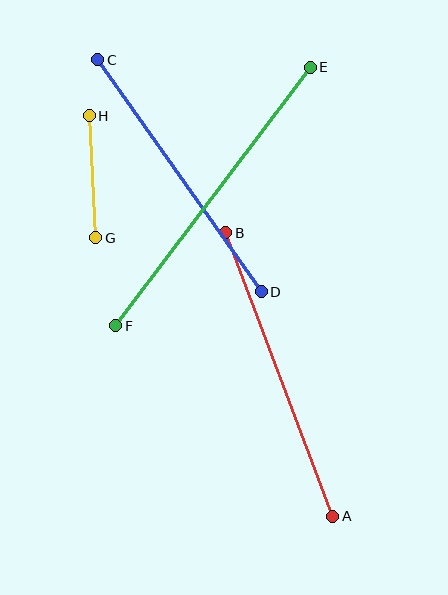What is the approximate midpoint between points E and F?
The midpoint is at approximately (213, 196) pixels.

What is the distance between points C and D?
The distance is approximately 284 pixels.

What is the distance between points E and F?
The distance is approximately 324 pixels.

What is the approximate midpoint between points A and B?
The midpoint is at approximately (279, 374) pixels.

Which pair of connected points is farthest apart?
Points E and F are farthest apart.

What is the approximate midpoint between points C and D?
The midpoint is at approximately (180, 176) pixels.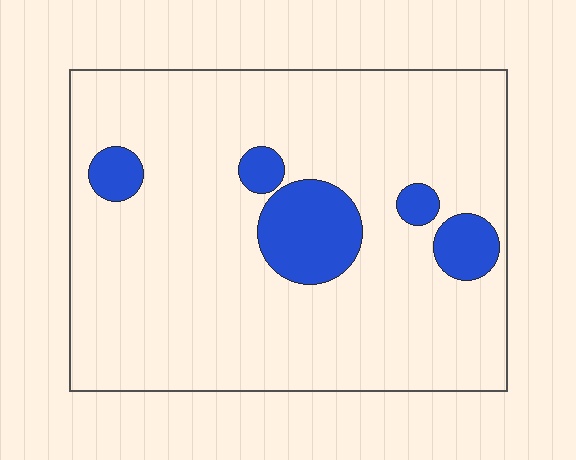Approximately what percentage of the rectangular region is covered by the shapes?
Approximately 15%.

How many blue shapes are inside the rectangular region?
5.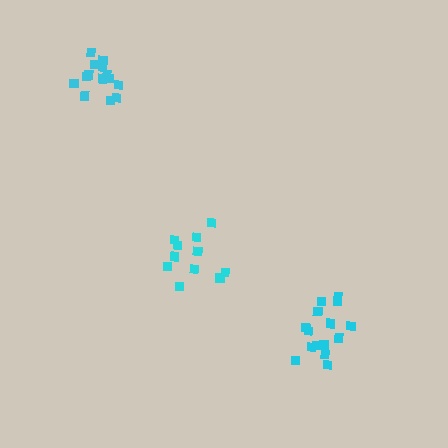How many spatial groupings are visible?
There are 3 spatial groupings.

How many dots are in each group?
Group 1: 11 dots, Group 2: 16 dots, Group 3: 14 dots (41 total).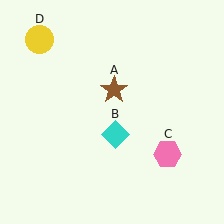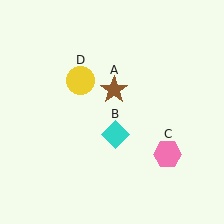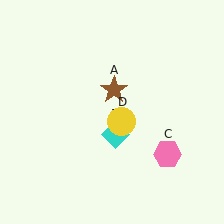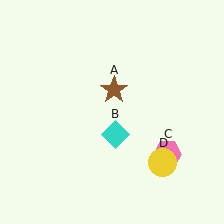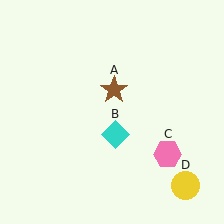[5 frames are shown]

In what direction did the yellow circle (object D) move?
The yellow circle (object D) moved down and to the right.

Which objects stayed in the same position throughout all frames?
Brown star (object A) and cyan diamond (object B) and pink hexagon (object C) remained stationary.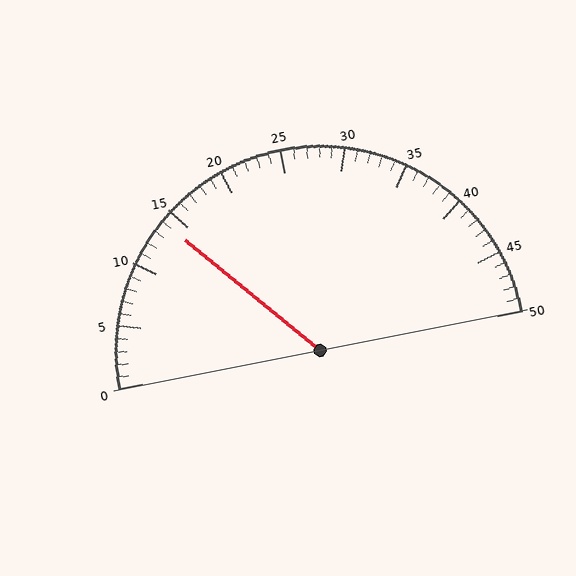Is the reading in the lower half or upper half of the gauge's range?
The reading is in the lower half of the range (0 to 50).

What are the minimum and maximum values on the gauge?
The gauge ranges from 0 to 50.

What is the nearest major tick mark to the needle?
The nearest major tick mark is 15.